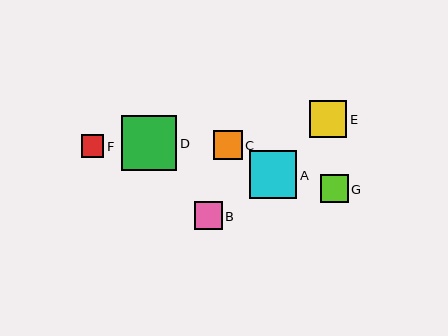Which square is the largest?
Square D is the largest with a size of approximately 55 pixels.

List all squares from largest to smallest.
From largest to smallest: D, A, E, C, B, G, F.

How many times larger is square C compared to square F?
Square C is approximately 1.3 times the size of square F.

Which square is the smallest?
Square F is the smallest with a size of approximately 22 pixels.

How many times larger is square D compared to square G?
Square D is approximately 2.0 times the size of square G.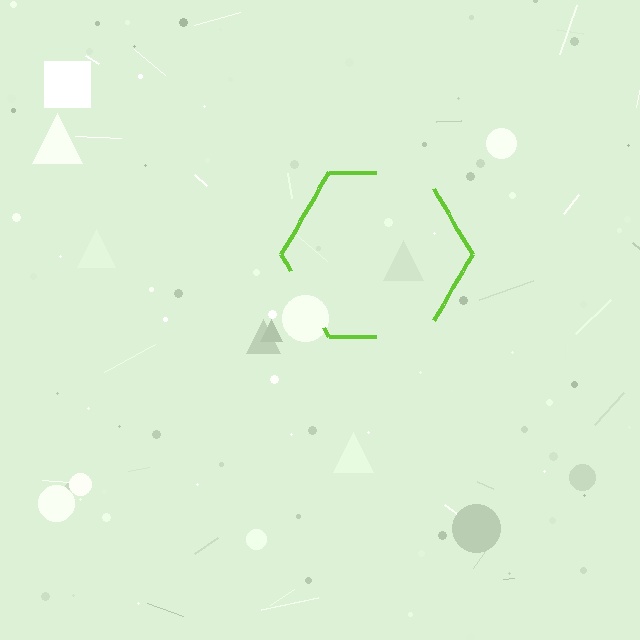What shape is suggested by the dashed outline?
The dashed outline suggests a hexagon.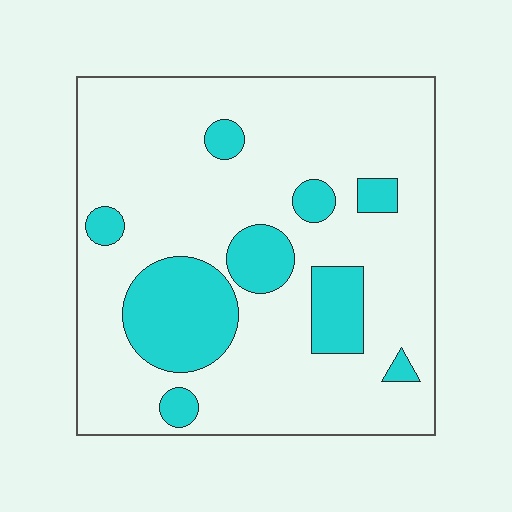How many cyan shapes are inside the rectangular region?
9.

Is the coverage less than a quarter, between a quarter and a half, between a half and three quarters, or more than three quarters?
Less than a quarter.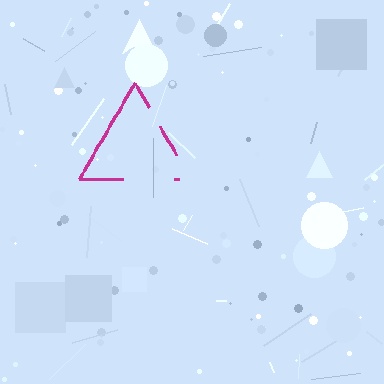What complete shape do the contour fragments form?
The contour fragments form a triangle.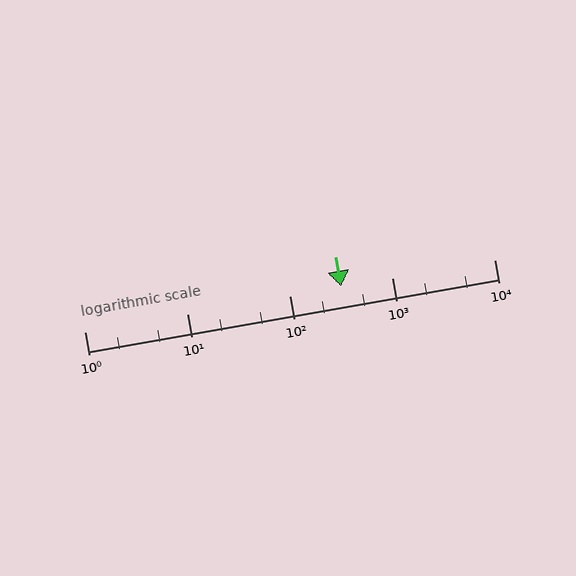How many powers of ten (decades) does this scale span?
The scale spans 4 decades, from 1 to 10000.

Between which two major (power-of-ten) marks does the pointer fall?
The pointer is between 100 and 1000.